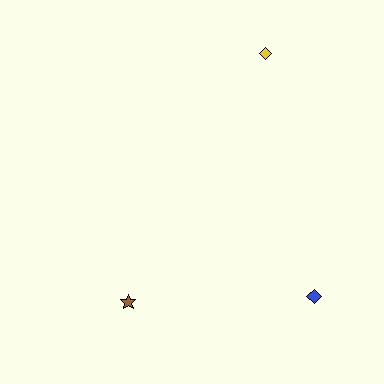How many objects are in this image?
There are 3 objects.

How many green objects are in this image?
There are no green objects.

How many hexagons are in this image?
There are no hexagons.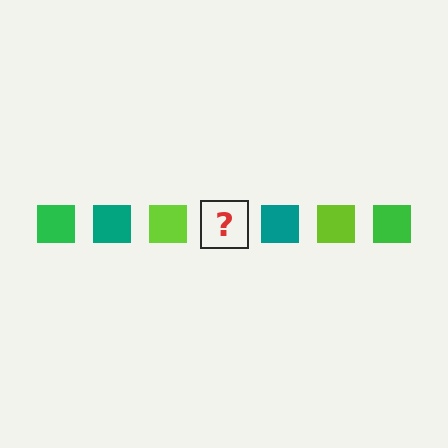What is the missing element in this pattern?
The missing element is a green square.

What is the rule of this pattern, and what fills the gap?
The rule is that the pattern cycles through green, teal, lime squares. The gap should be filled with a green square.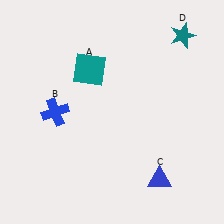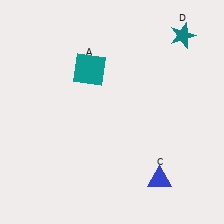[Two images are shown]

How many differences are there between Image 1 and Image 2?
There is 1 difference between the two images.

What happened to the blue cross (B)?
The blue cross (B) was removed in Image 2. It was in the top-left area of Image 1.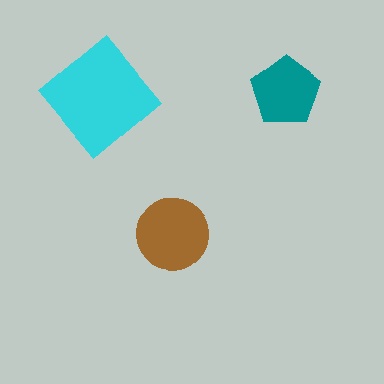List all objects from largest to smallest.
The cyan diamond, the brown circle, the teal pentagon.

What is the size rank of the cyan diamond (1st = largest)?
1st.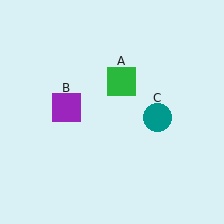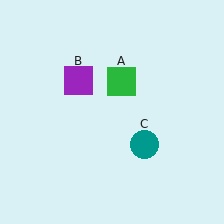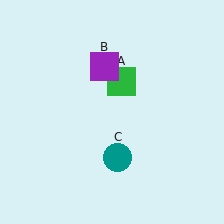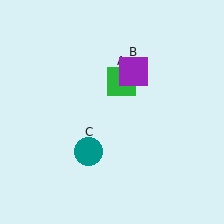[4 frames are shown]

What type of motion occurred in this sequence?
The purple square (object B), teal circle (object C) rotated clockwise around the center of the scene.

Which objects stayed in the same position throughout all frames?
Green square (object A) remained stationary.